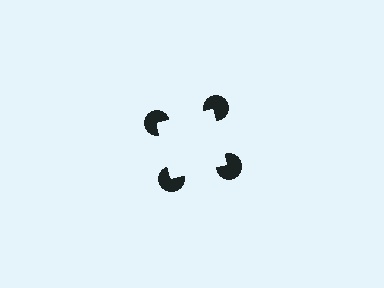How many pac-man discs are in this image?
There are 4 — one at each vertex of the illusory square.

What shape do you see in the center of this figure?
An illusory square — its edges are inferred from the aligned wedge cuts in the pac-man discs, not physically drawn.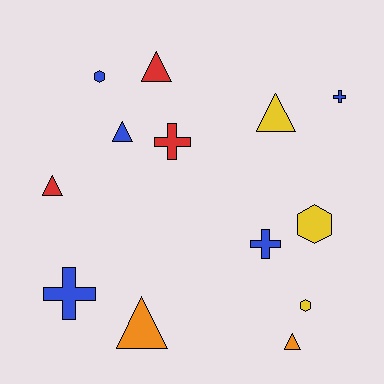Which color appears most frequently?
Blue, with 5 objects.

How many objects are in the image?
There are 13 objects.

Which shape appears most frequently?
Triangle, with 6 objects.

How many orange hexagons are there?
There are no orange hexagons.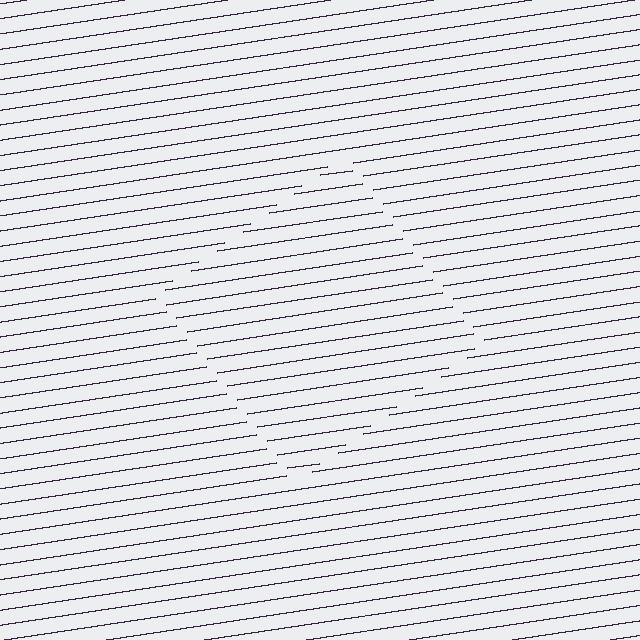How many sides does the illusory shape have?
4 sides — the line-ends trace a square.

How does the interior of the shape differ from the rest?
The interior of the shape contains the same grating, shifted by half a period — the contour is defined by the phase discontinuity where line-ends from the inner and outer gratings abut.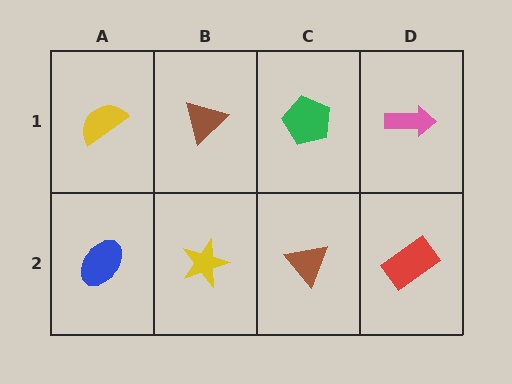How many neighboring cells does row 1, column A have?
2.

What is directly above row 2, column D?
A pink arrow.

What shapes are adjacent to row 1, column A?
A blue ellipse (row 2, column A), a brown triangle (row 1, column B).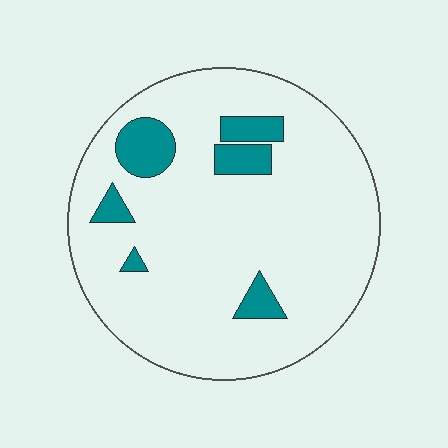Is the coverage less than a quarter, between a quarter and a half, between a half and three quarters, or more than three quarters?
Less than a quarter.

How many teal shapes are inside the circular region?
6.